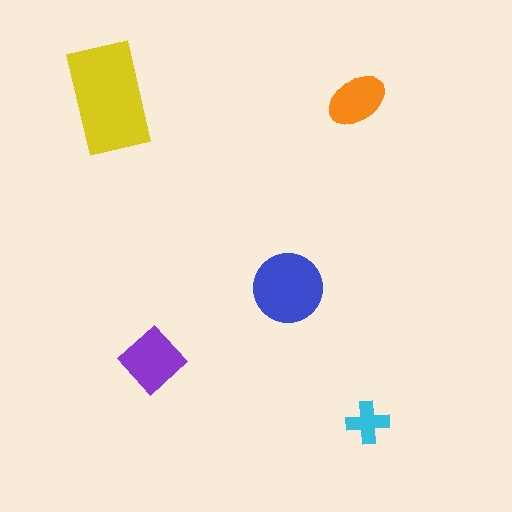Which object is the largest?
The yellow rectangle.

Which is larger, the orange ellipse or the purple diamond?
The purple diamond.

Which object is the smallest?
The cyan cross.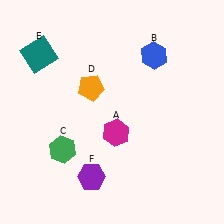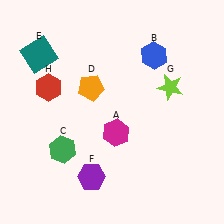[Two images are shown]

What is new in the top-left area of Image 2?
A red hexagon (H) was added in the top-left area of Image 2.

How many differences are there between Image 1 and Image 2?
There are 2 differences between the two images.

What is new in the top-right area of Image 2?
A lime star (G) was added in the top-right area of Image 2.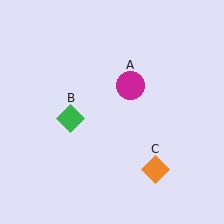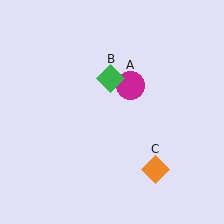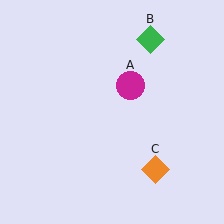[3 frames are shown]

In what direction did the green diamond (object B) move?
The green diamond (object B) moved up and to the right.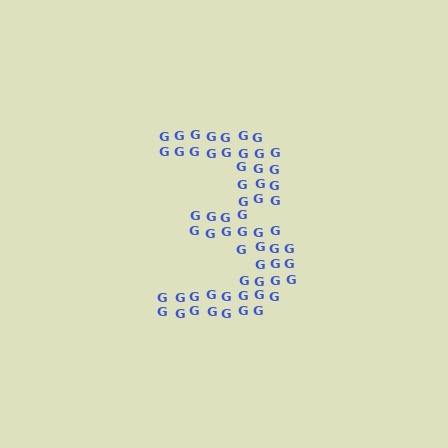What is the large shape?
The large shape is the digit 3.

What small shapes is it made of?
It is made of small letter G's.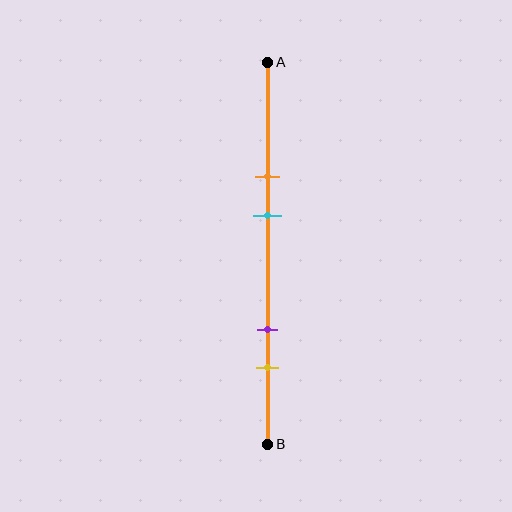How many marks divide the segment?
There are 4 marks dividing the segment.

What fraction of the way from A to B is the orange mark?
The orange mark is approximately 30% (0.3) of the way from A to B.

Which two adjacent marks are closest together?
The orange and cyan marks are the closest adjacent pair.